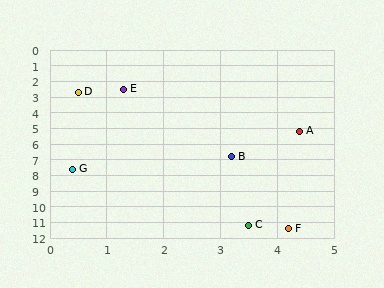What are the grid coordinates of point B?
Point B is at approximately (3.2, 6.8).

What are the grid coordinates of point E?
Point E is at approximately (1.3, 2.5).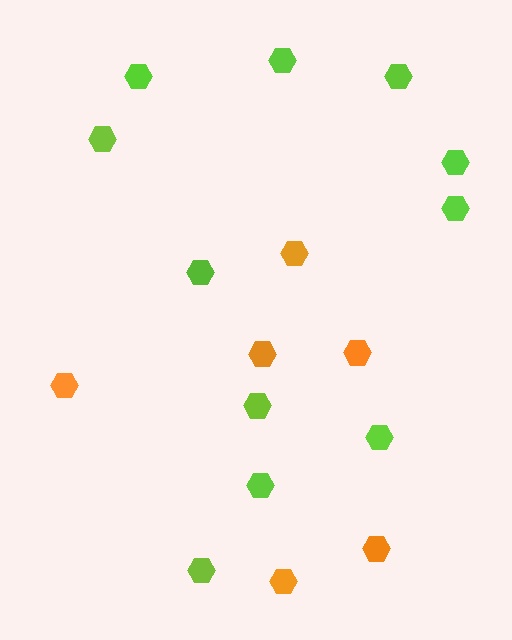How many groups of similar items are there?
There are 2 groups: one group of orange hexagons (6) and one group of lime hexagons (11).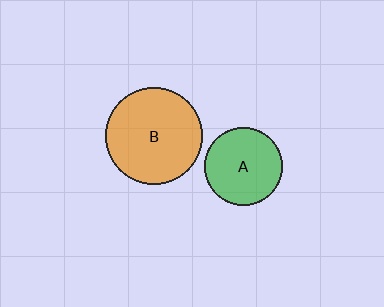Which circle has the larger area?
Circle B (orange).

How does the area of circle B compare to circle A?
Approximately 1.5 times.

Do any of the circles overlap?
No, none of the circles overlap.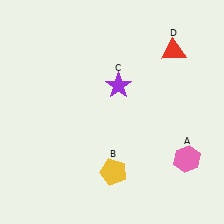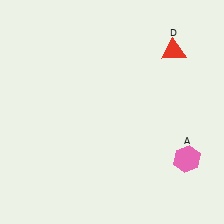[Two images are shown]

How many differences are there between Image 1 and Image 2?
There are 2 differences between the two images.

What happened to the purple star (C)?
The purple star (C) was removed in Image 2. It was in the top-right area of Image 1.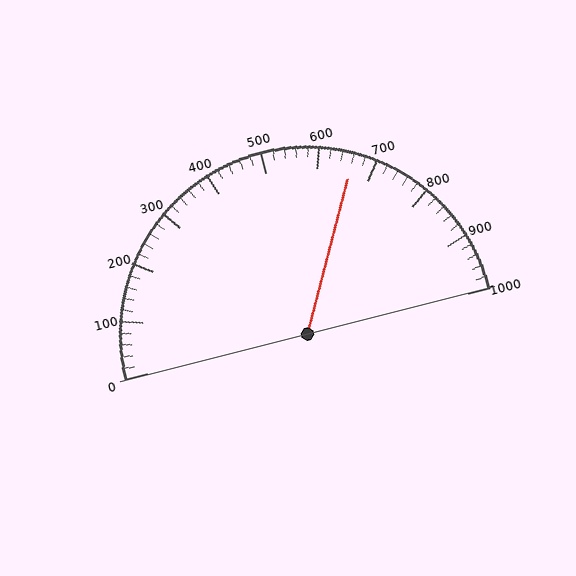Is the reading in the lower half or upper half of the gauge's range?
The reading is in the upper half of the range (0 to 1000).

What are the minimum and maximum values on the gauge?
The gauge ranges from 0 to 1000.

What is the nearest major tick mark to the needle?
The nearest major tick mark is 700.